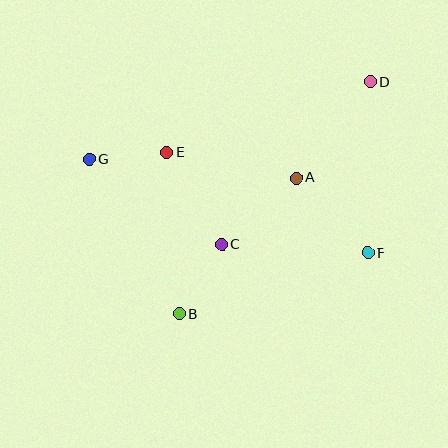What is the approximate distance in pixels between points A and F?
The distance between A and F is approximately 104 pixels.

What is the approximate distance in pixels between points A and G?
The distance between A and G is approximately 208 pixels.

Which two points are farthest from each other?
Points B and D are farthest from each other.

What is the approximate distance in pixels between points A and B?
The distance between A and B is approximately 179 pixels.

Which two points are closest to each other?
Points E and G are closest to each other.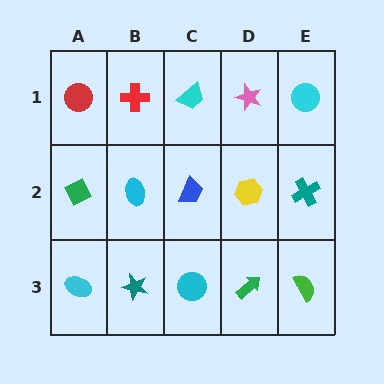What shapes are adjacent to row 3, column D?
A yellow hexagon (row 2, column D), a cyan circle (row 3, column C), a green semicircle (row 3, column E).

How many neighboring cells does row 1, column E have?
2.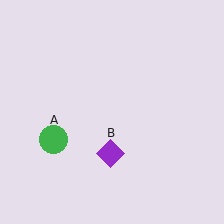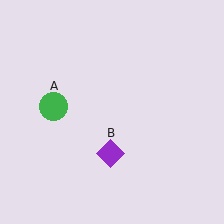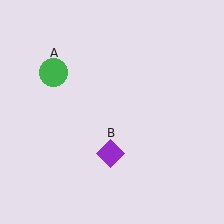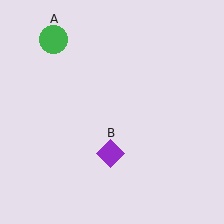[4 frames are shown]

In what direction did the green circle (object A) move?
The green circle (object A) moved up.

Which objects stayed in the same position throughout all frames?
Purple diamond (object B) remained stationary.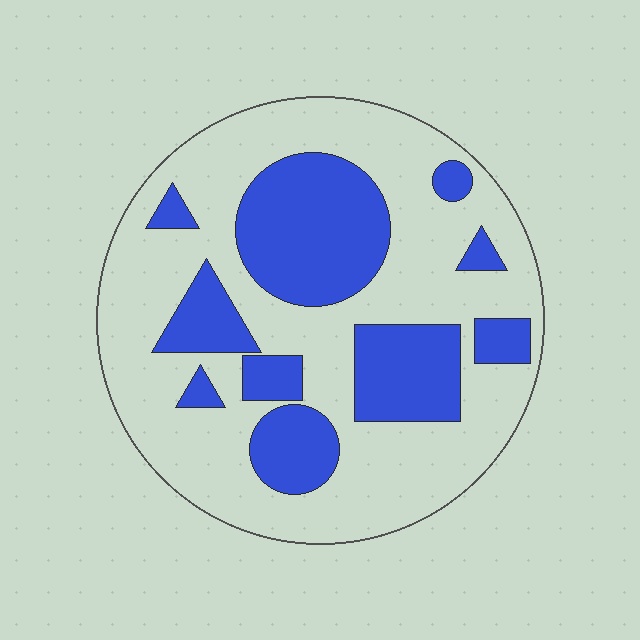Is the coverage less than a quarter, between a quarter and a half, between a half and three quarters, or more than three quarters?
Between a quarter and a half.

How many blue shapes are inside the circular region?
10.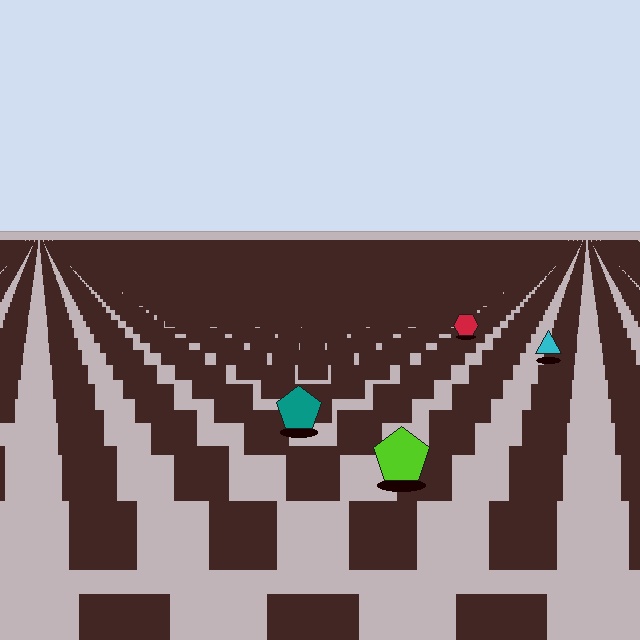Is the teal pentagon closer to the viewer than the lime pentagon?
No. The lime pentagon is closer — you can tell from the texture gradient: the ground texture is coarser near it.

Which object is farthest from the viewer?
The red hexagon is farthest from the viewer. It appears smaller and the ground texture around it is denser.